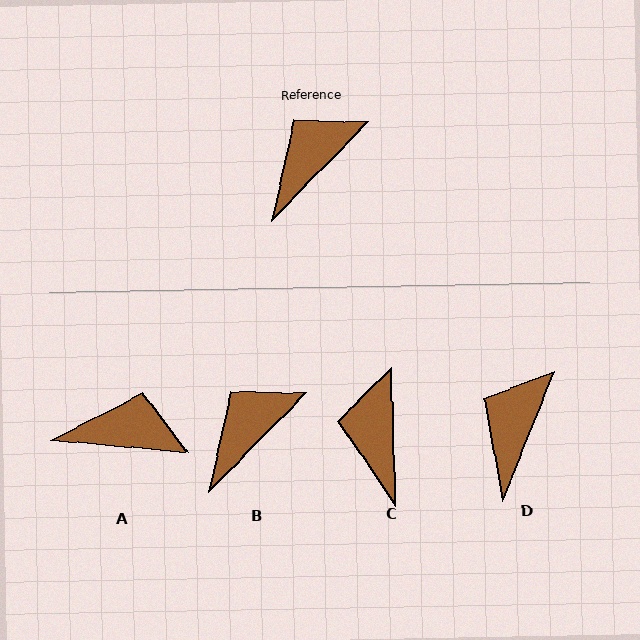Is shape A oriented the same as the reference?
No, it is off by about 51 degrees.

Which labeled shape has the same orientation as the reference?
B.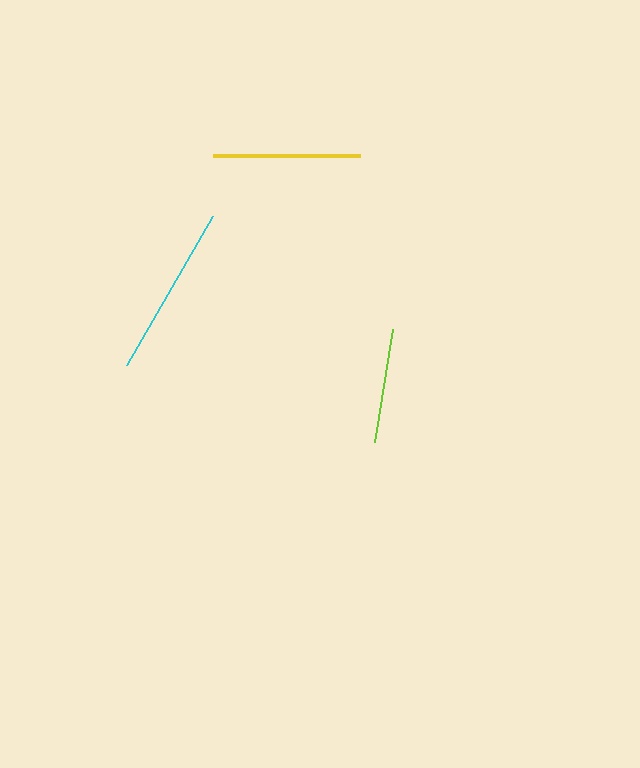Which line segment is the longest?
The cyan line is the longest at approximately 171 pixels.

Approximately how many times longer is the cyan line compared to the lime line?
The cyan line is approximately 1.5 times the length of the lime line.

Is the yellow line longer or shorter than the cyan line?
The cyan line is longer than the yellow line.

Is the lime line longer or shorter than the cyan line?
The cyan line is longer than the lime line.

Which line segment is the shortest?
The lime line is the shortest at approximately 115 pixels.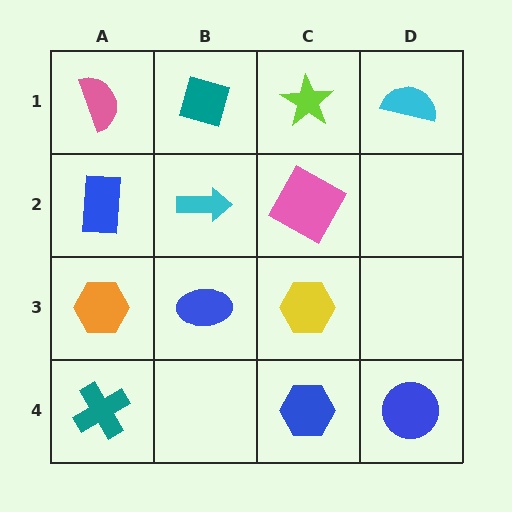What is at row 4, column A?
A teal cross.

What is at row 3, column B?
A blue ellipse.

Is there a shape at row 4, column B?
No, that cell is empty.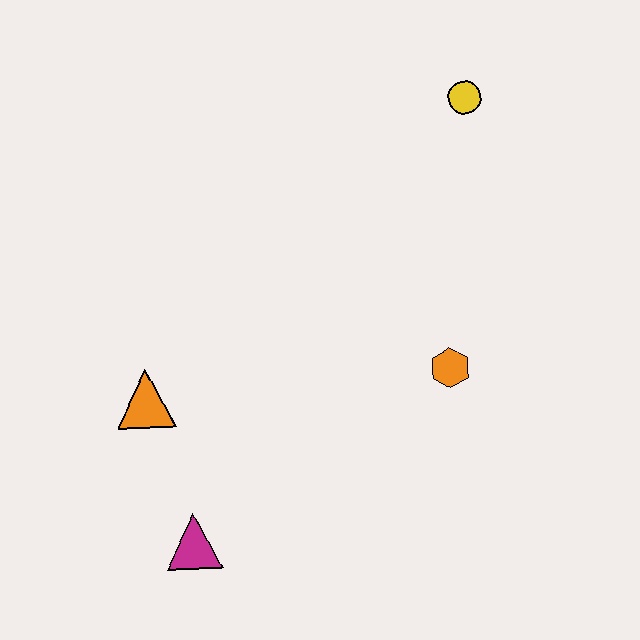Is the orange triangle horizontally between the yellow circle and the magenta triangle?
No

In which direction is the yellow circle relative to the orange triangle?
The yellow circle is to the right of the orange triangle.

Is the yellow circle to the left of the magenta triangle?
No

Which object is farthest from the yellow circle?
The magenta triangle is farthest from the yellow circle.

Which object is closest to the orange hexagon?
The yellow circle is closest to the orange hexagon.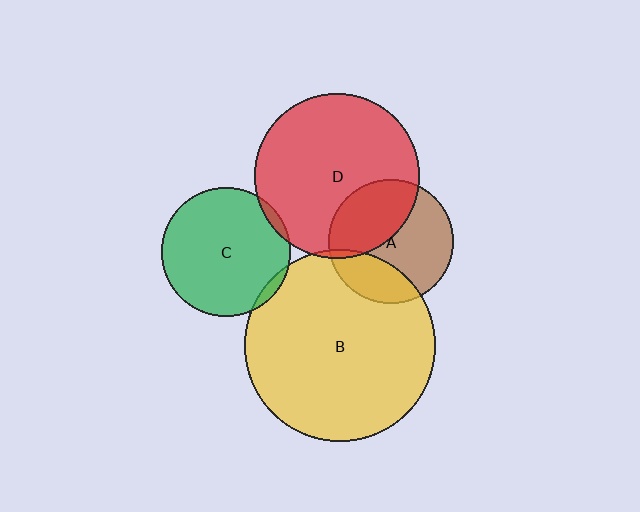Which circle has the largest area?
Circle B (yellow).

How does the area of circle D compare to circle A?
Approximately 1.8 times.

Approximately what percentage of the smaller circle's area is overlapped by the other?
Approximately 40%.